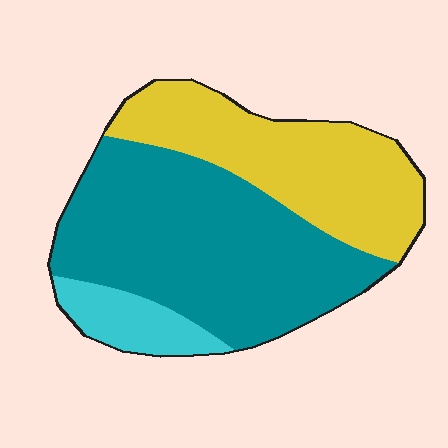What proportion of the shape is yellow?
Yellow covers about 35% of the shape.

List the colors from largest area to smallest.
From largest to smallest: teal, yellow, cyan.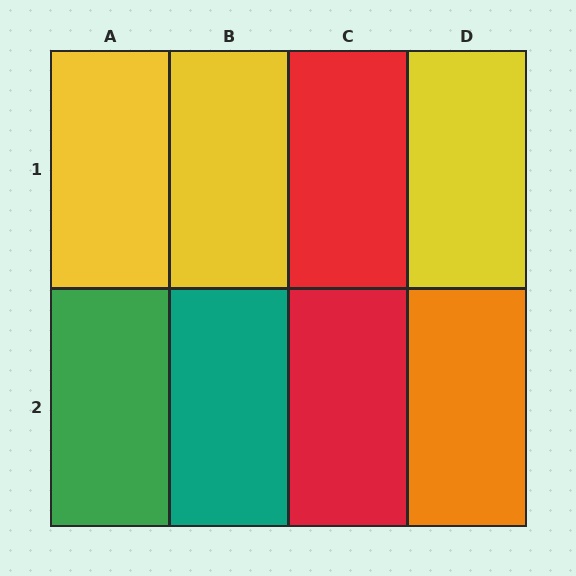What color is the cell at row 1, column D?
Yellow.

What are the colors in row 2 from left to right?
Green, teal, red, orange.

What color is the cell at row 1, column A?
Yellow.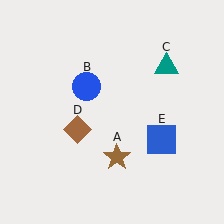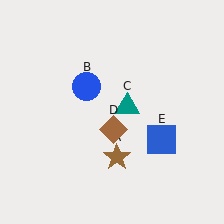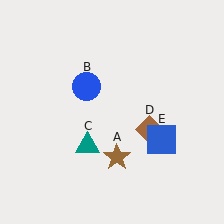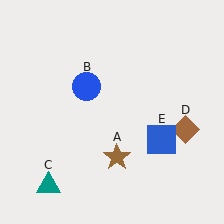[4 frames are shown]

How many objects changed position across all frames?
2 objects changed position: teal triangle (object C), brown diamond (object D).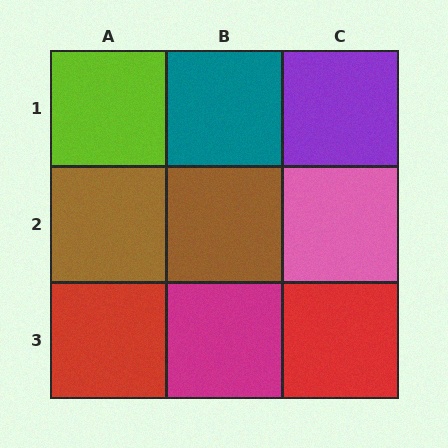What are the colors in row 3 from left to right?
Red, magenta, red.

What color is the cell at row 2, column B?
Brown.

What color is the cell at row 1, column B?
Teal.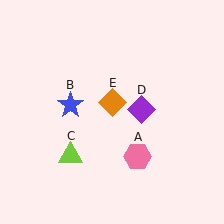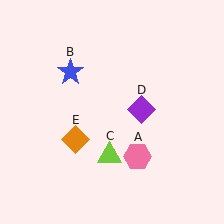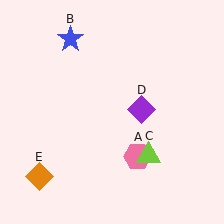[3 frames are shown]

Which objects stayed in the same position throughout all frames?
Pink hexagon (object A) and purple diamond (object D) remained stationary.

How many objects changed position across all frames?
3 objects changed position: blue star (object B), lime triangle (object C), orange diamond (object E).